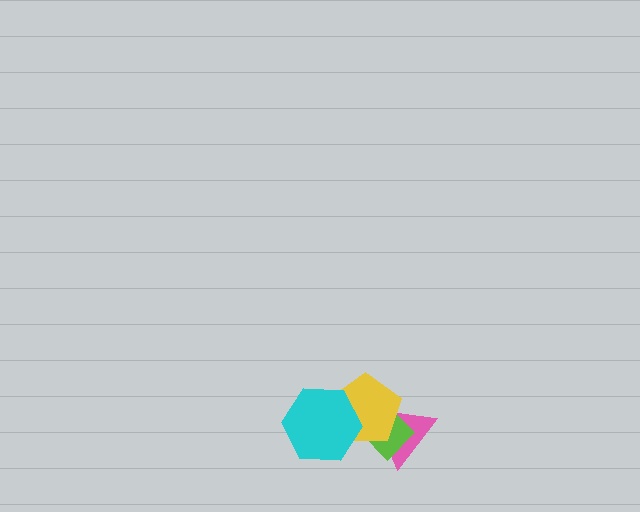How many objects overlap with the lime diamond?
2 objects overlap with the lime diamond.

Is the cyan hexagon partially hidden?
No, no other shape covers it.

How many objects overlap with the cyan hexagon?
1 object overlaps with the cyan hexagon.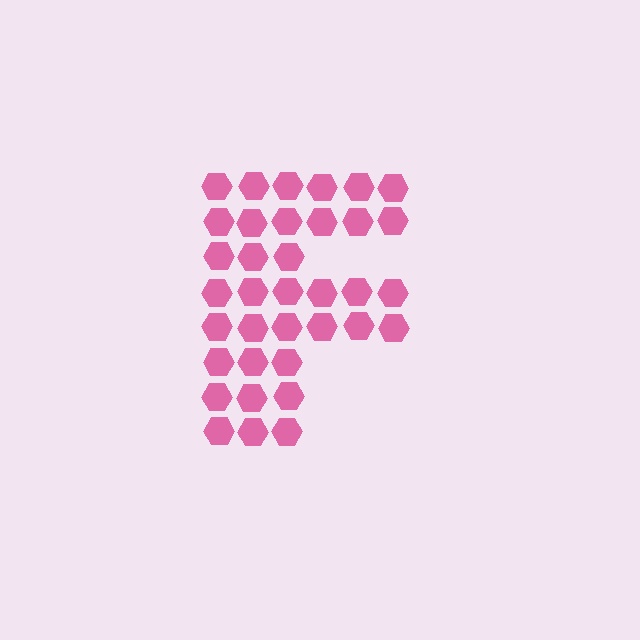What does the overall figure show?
The overall figure shows the letter F.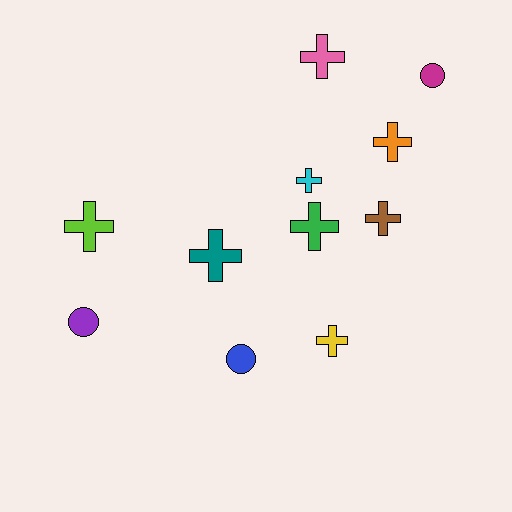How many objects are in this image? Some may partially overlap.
There are 11 objects.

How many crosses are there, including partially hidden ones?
There are 8 crosses.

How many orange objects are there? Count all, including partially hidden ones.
There is 1 orange object.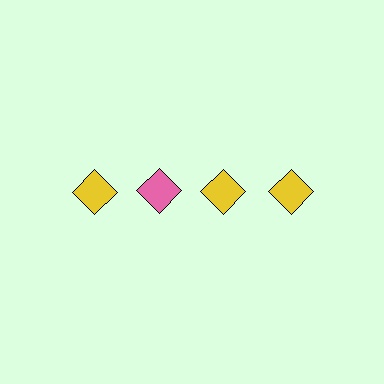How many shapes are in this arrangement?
There are 4 shapes arranged in a grid pattern.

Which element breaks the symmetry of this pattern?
The pink diamond in the top row, second from left column breaks the symmetry. All other shapes are yellow diamonds.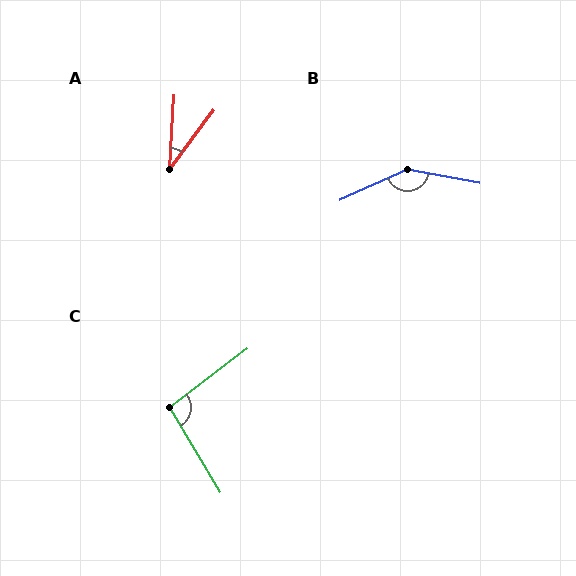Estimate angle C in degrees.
Approximately 96 degrees.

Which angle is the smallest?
A, at approximately 33 degrees.